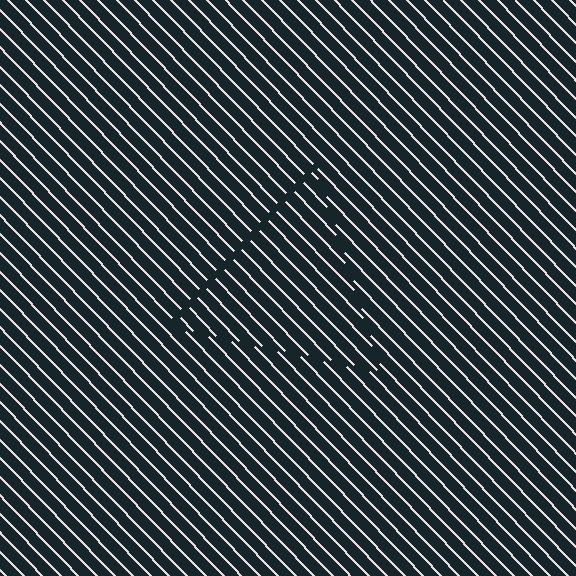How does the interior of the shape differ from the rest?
The interior of the shape contains the same grating, shifted by half a period — the contour is defined by the phase discontinuity where line-ends from the inner and outer gratings abut.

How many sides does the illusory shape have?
3 sides — the line-ends trace a triangle.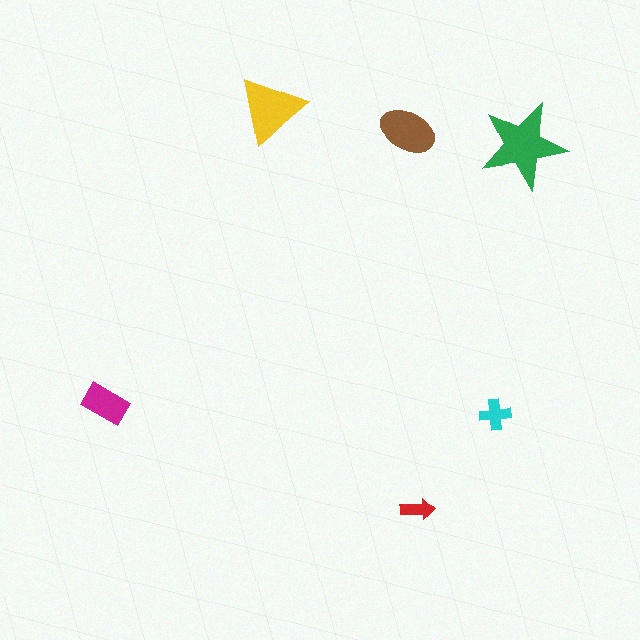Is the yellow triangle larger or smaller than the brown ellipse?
Larger.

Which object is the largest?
The green star.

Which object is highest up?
The yellow triangle is topmost.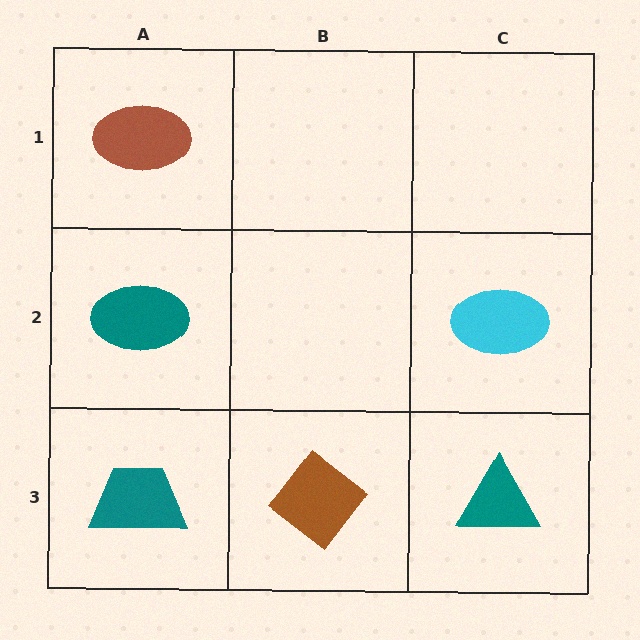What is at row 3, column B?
A brown diamond.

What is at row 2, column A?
A teal ellipse.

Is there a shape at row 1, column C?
No, that cell is empty.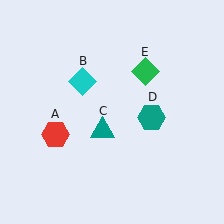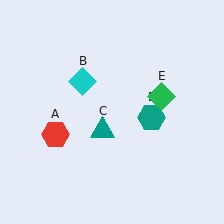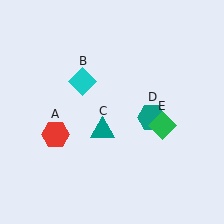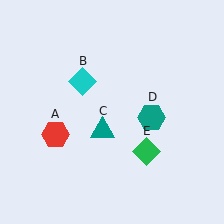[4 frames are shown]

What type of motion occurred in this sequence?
The green diamond (object E) rotated clockwise around the center of the scene.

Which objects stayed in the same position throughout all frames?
Red hexagon (object A) and cyan diamond (object B) and teal triangle (object C) and teal hexagon (object D) remained stationary.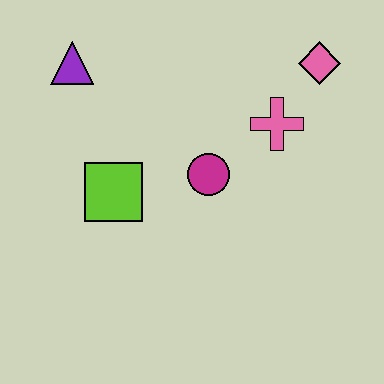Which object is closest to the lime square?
The magenta circle is closest to the lime square.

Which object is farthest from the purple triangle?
The pink diamond is farthest from the purple triangle.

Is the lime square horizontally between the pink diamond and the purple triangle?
Yes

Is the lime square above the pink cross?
No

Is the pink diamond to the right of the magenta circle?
Yes